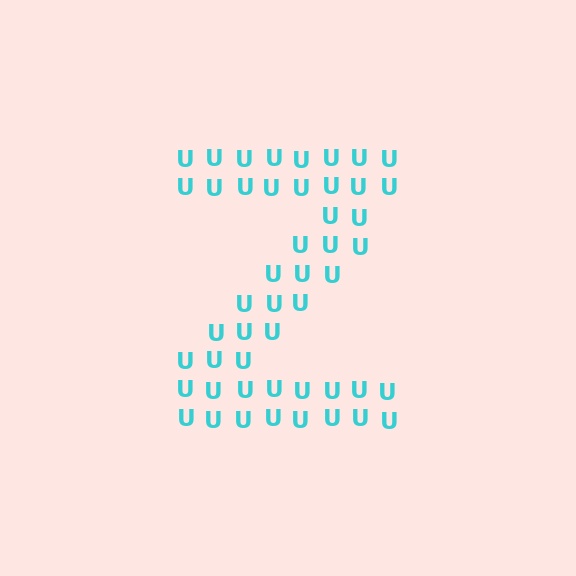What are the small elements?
The small elements are letter U's.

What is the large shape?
The large shape is the letter Z.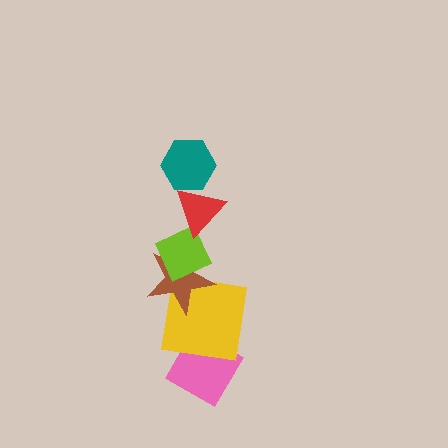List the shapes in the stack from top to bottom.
From top to bottom: the teal hexagon, the red triangle, the lime diamond, the brown star, the yellow square, the pink diamond.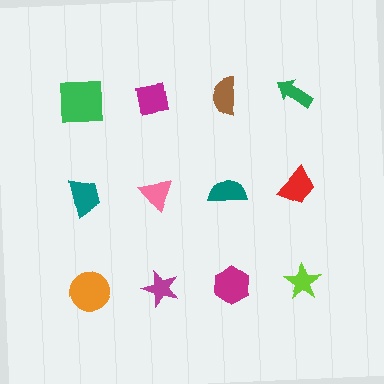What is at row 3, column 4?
A lime star.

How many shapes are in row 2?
4 shapes.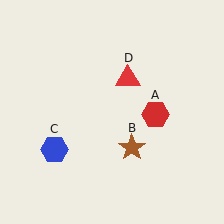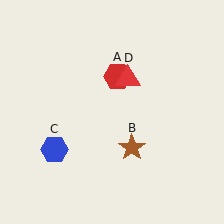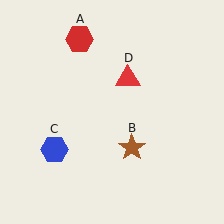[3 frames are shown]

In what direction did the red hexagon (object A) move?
The red hexagon (object A) moved up and to the left.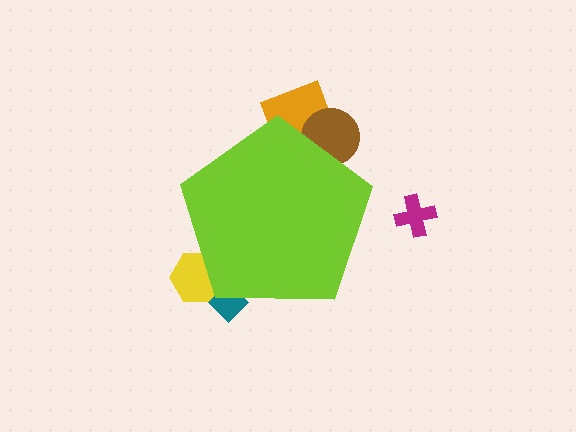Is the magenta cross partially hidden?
No, the magenta cross is fully visible.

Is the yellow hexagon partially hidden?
Yes, the yellow hexagon is partially hidden behind the lime pentagon.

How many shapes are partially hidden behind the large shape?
4 shapes are partially hidden.